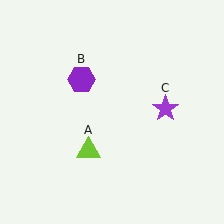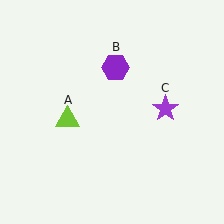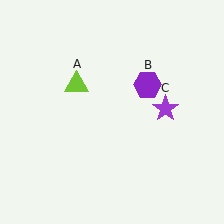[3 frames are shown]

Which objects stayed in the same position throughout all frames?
Purple star (object C) remained stationary.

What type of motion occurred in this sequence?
The lime triangle (object A), purple hexagon (object B) rotated clockwise around the center of the scene.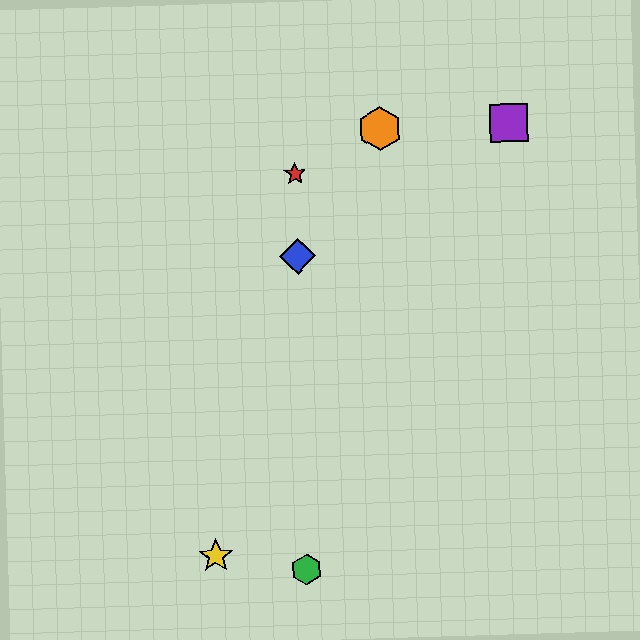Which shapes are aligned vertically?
The red star, the blue diamond, the green hexagon are aligned vertically.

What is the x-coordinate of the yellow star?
The yellow star is at x≈216.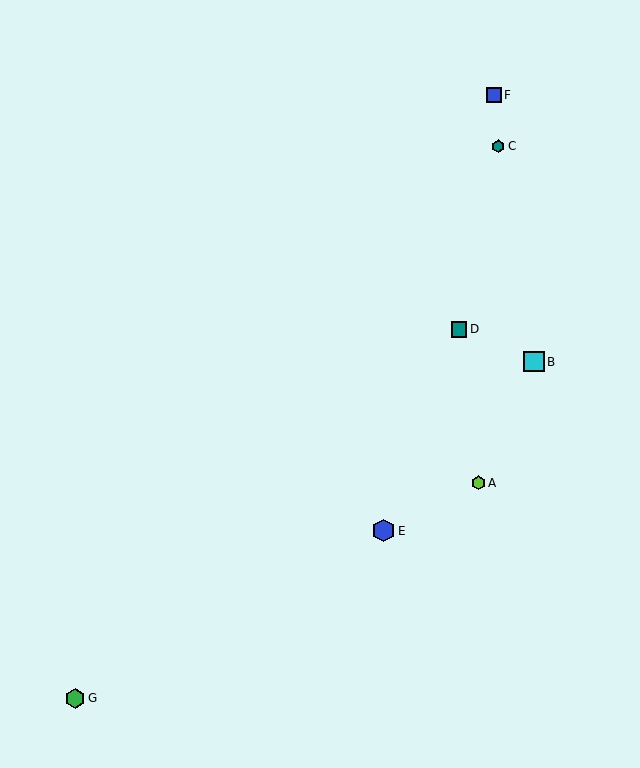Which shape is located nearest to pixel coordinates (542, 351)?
The cyan square (labeled B) at (534, 362) is nearest to that location.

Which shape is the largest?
The blue hexagon (labeled E) is the largest.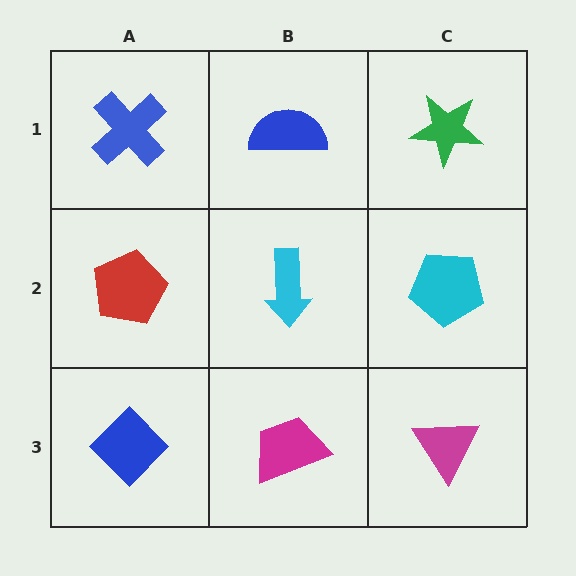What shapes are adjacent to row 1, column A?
A red pentagon (row 2, column A), a blue semicircle (row 1, column B).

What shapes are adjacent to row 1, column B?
A cyan arrow (row 2, column B), a blue cross (row 1, column A), a green star (row 1, column C).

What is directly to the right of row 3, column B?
A magenta triangle.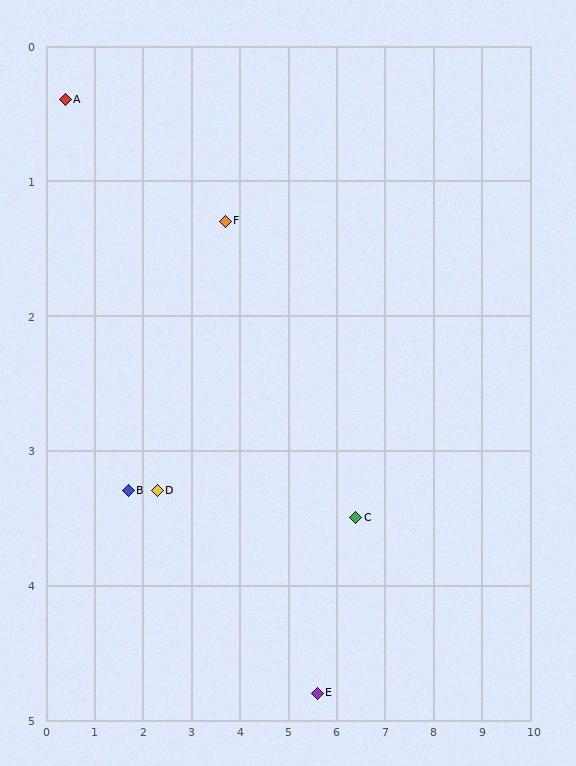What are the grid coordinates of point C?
Point C is at approximately (6.4, 3.5).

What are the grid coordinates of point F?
Point F is at approximately (3.7, 1.3).